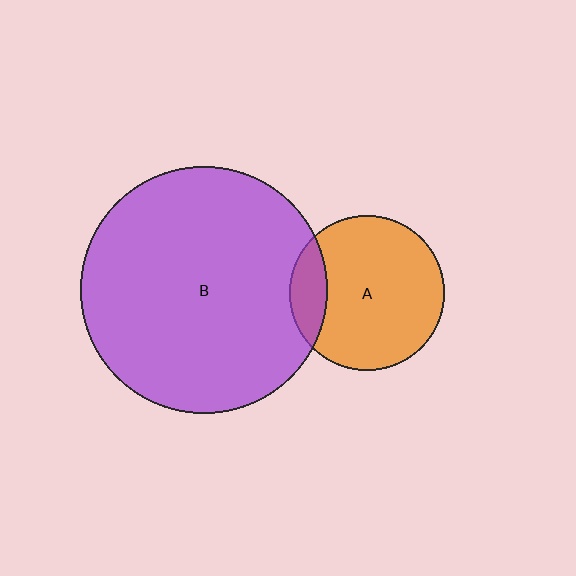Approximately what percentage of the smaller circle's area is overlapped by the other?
Approximately 15%.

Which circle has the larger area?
Circle B (purple).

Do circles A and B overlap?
Yes.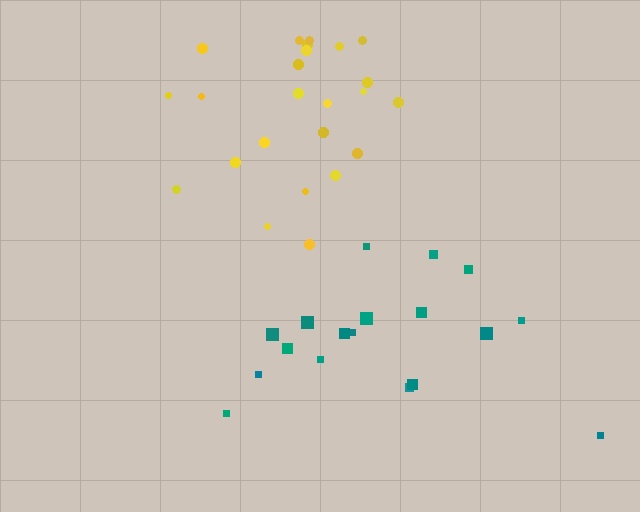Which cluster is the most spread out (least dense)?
Teal.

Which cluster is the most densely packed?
Yellow.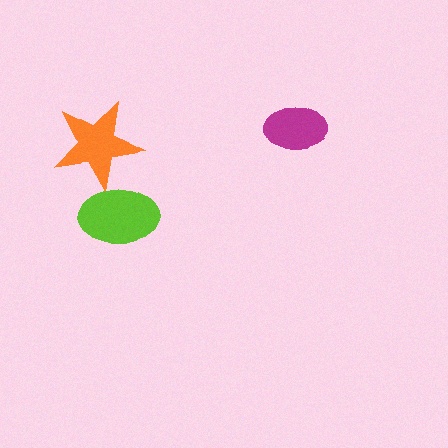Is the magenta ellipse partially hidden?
No, no other shape covers it.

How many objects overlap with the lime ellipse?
1 object overlaps with the lime ellipse.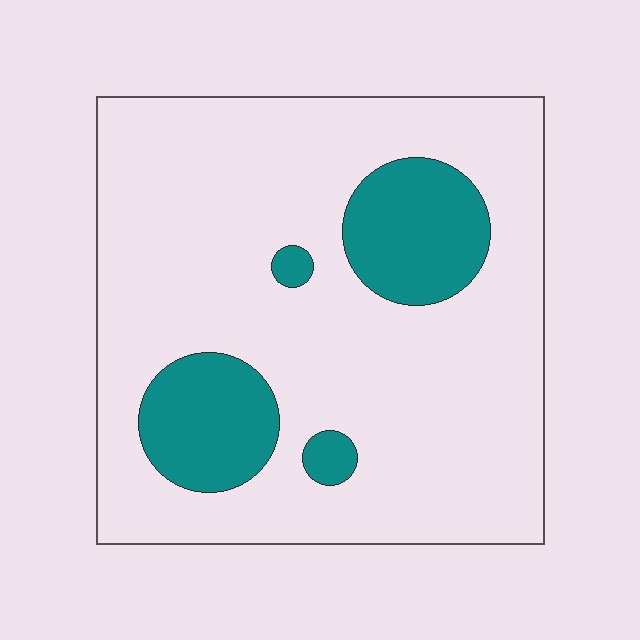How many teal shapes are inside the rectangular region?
4.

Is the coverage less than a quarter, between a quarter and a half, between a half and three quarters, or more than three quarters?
Less than a quarter.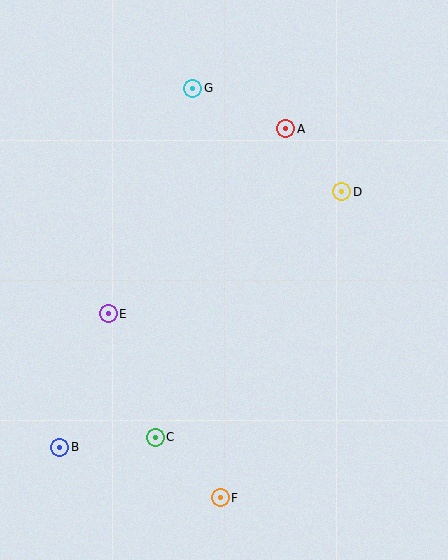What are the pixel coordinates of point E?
Point E is at (108, 314).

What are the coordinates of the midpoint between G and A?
The midpoint between G and A is at (239, 109).